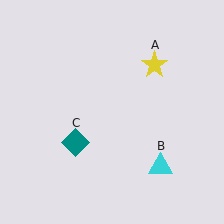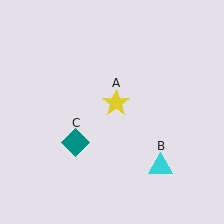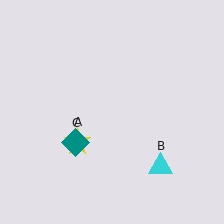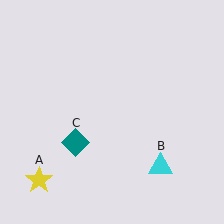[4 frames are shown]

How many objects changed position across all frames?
1 object changed position: yellow star (object A).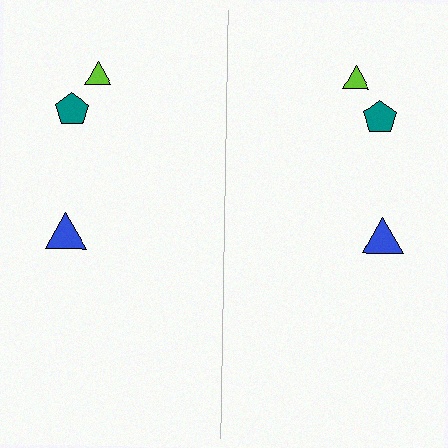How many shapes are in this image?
There are 6 shapes in this image.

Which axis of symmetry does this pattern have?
The pattern has a vertical axis of symmetry running through the center of the image.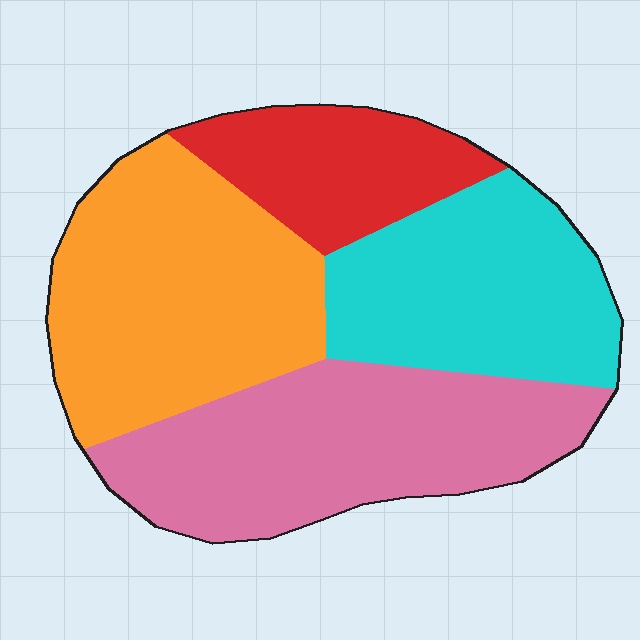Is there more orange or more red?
Orange.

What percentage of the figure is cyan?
Cyan takes up between a sixth and a third of the figure.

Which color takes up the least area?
Red, at roughly 15%.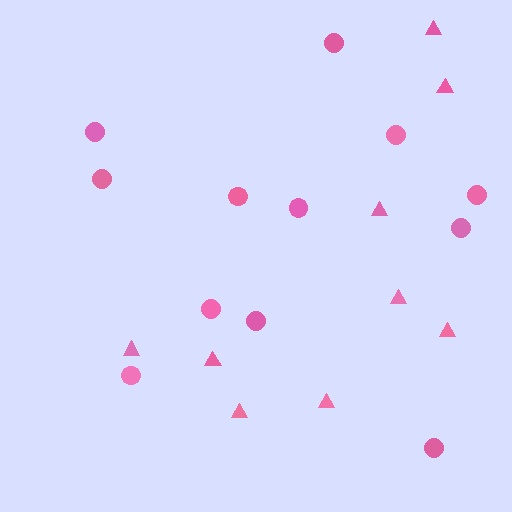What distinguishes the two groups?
There are 2 groups: one group of triangles (9) and one group of circles (12).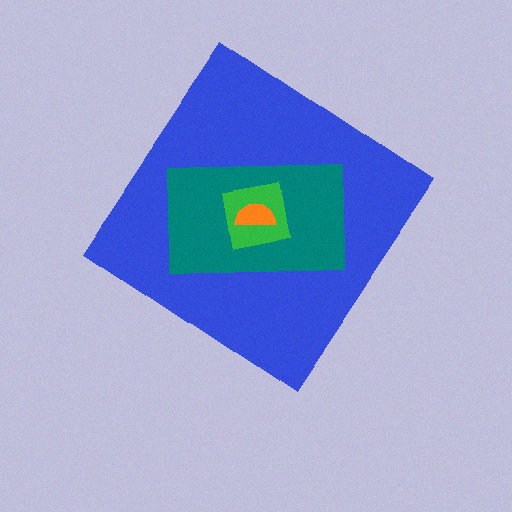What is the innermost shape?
The orange semicircle.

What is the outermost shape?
The blue diamond.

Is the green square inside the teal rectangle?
Yes.